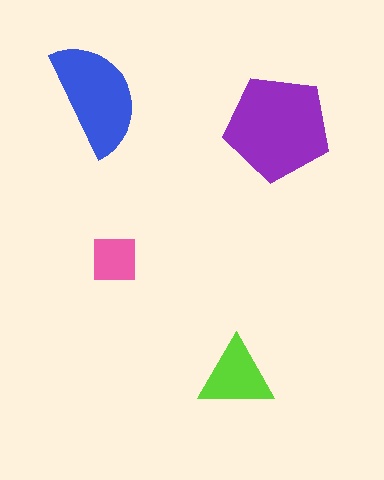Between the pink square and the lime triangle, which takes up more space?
The lime triangle.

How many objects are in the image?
There are 4 objects in the image.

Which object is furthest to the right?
The purple pentagon is rightmost.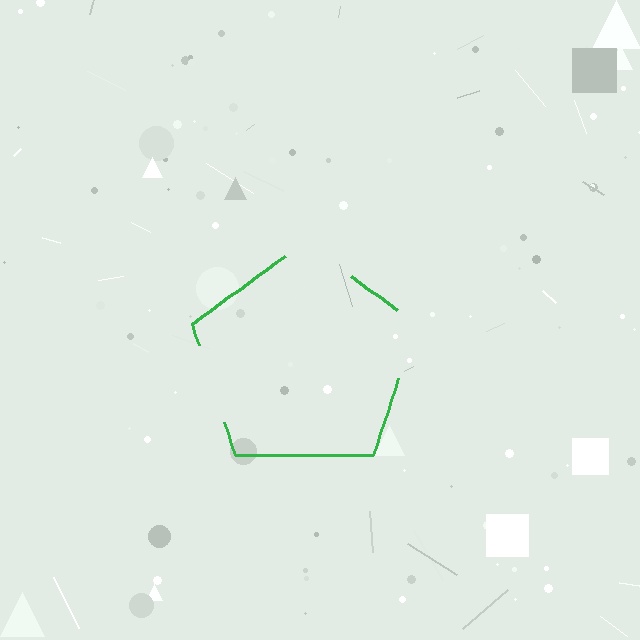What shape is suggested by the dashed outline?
The dashed outline suggests a pentagon.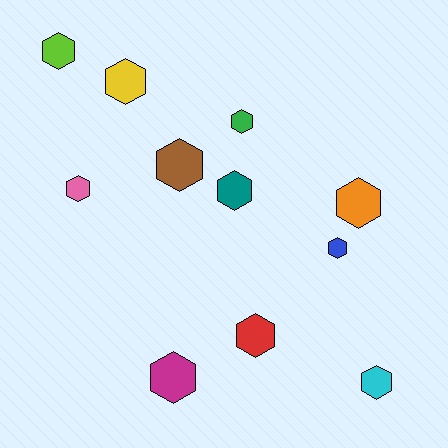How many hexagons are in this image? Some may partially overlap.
There are 11 hexagons.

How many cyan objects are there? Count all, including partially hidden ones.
There is 1 cyan object.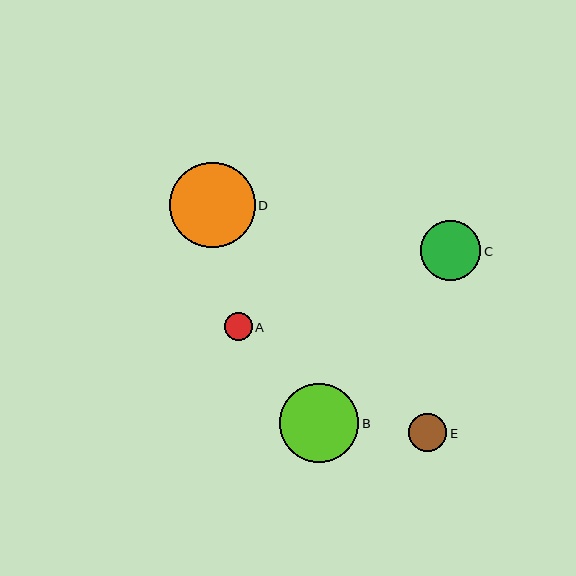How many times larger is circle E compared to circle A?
Circle E is approximately 1.4 times the size of circle A.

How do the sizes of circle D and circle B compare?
Circle D and circle B are approximately the same size.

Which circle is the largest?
Circle D is the largest with a size of approximately 85 pixels.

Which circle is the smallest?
Circle A is the smallest with a size of approximately 28 pixels.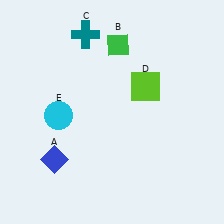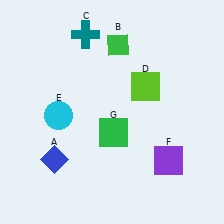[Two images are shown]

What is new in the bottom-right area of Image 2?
A purple square (F) was added in the bottom-right area of Image 2.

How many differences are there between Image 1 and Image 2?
There are 2 differences between the two images.